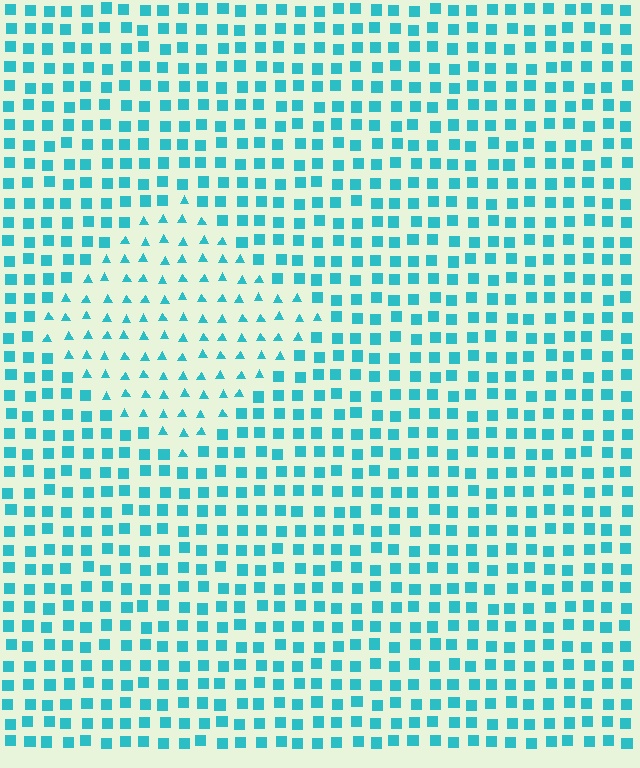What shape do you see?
I see a diamond.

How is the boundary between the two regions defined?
The boundary is defined by a change in element shape: triangles inside vs. squares outside. All elements share the same color and spacing.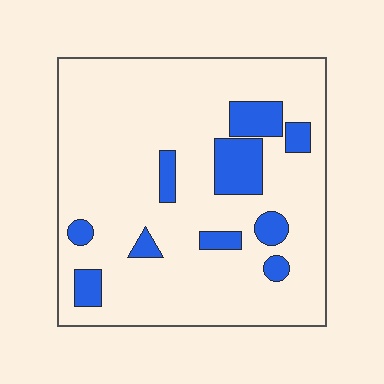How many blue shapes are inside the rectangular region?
10.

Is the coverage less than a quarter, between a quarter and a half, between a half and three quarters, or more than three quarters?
Less than a quarter.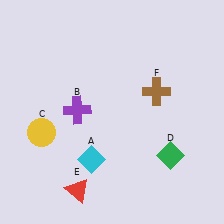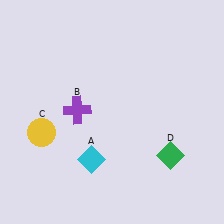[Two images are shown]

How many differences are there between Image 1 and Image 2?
There are 2 differences between the two images.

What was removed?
The red triangle (E), the brown cross (F) were removed in Image 2.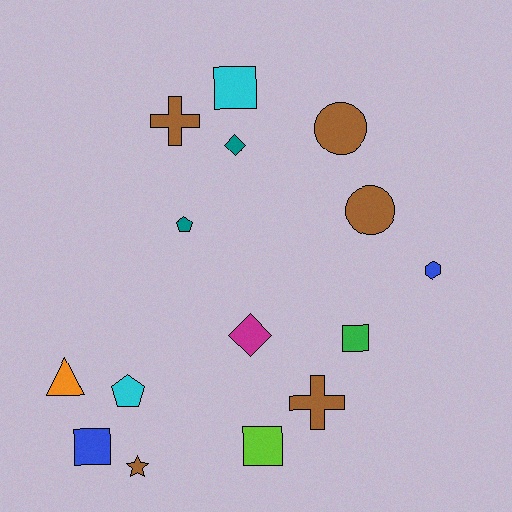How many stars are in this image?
There is 1 star.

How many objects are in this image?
There are 15 objects.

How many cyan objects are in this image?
There are 2 cyan objects.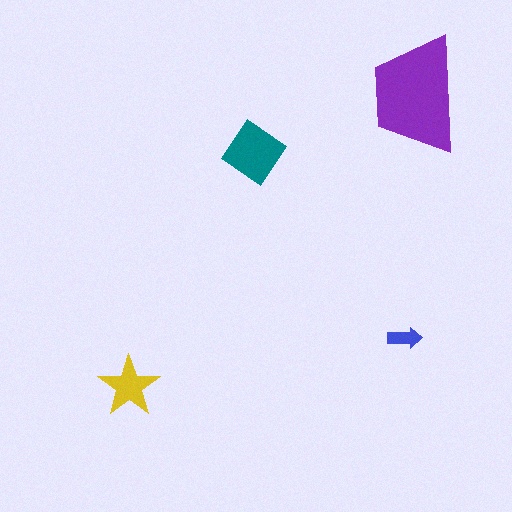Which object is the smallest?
The blue arrow.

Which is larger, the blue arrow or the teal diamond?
The teal diamond.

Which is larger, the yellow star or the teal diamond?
The teal diamond.